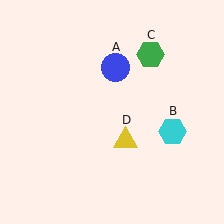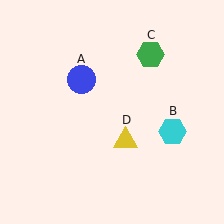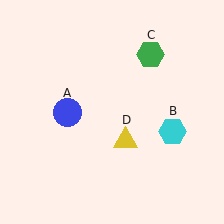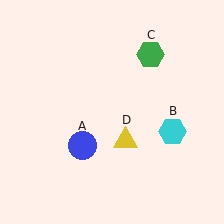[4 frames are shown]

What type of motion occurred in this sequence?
The blue circle (object A) rotated counterclockwise around the center of the scene.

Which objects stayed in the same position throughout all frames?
Cyan hexagon (object B) and green hexagon (object C) and yellow triangle (object D) remained stationary.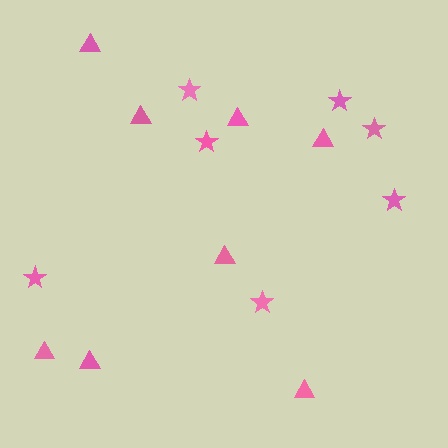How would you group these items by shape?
There are 2 groups: one group of stars (7) and one group of triangles (8).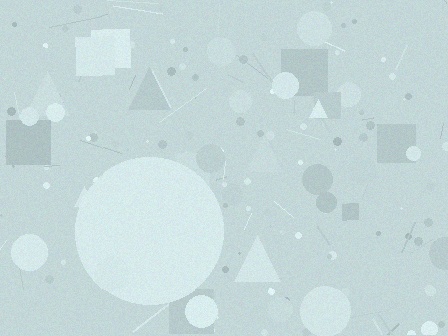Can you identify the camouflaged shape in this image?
The camouflaged shape is a circle.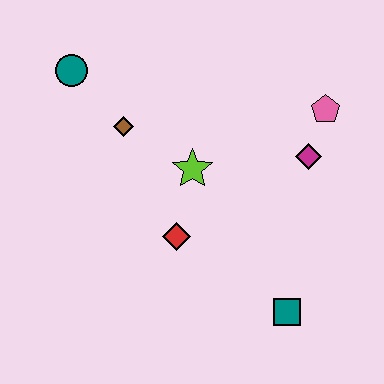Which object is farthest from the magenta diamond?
The teal circle is farthest from the magenta diamond.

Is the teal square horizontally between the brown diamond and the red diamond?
No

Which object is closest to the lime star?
The red diamond is closest to the lime star.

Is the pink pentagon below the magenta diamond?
No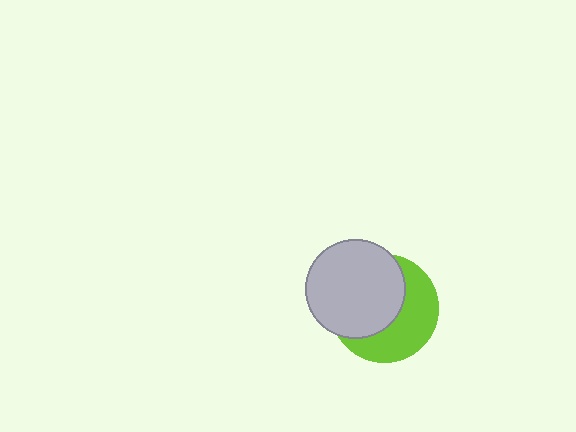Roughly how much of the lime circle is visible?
About half of it is visible (roughly 46%).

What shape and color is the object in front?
The object in front is a light gray circle.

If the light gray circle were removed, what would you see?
You would see the complete lime circle.